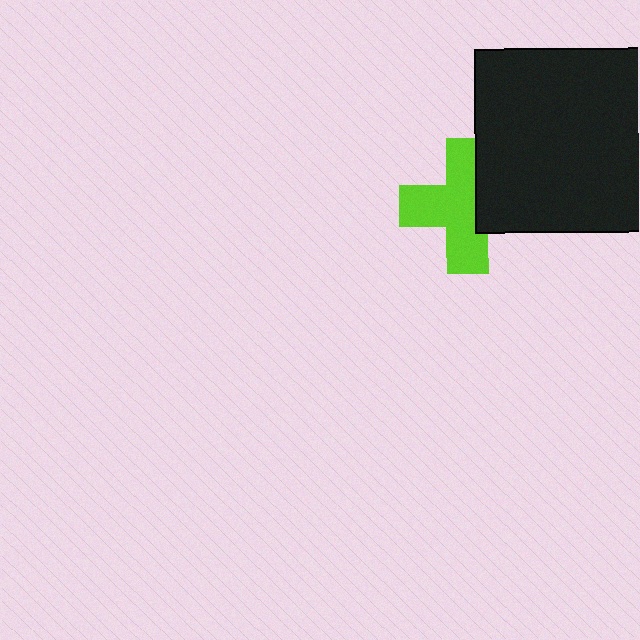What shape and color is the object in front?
The object in front is a black square.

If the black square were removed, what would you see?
You would see the complete lime cross.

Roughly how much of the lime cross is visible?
Most of it is visible (roughly 66%).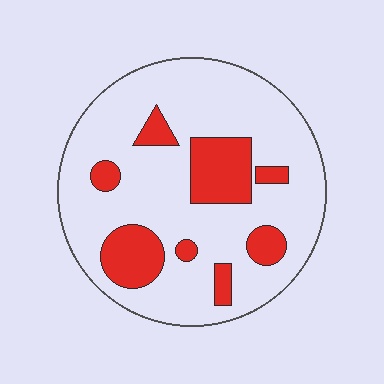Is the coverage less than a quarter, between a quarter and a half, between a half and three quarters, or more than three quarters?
Less than a quarter.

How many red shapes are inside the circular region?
8.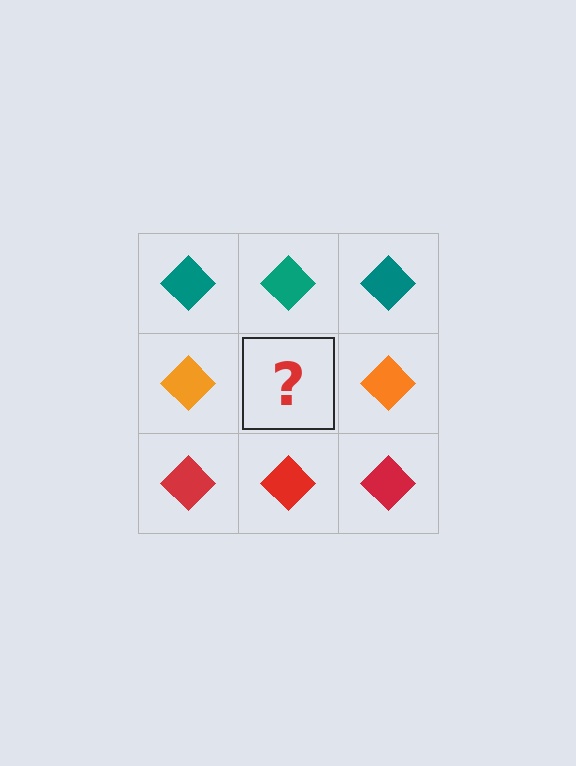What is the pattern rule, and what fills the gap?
The rule is that each row has a consistent color. The gap should be filled with an orange diamond.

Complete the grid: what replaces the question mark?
The question mark should be replaced with an orange diamond.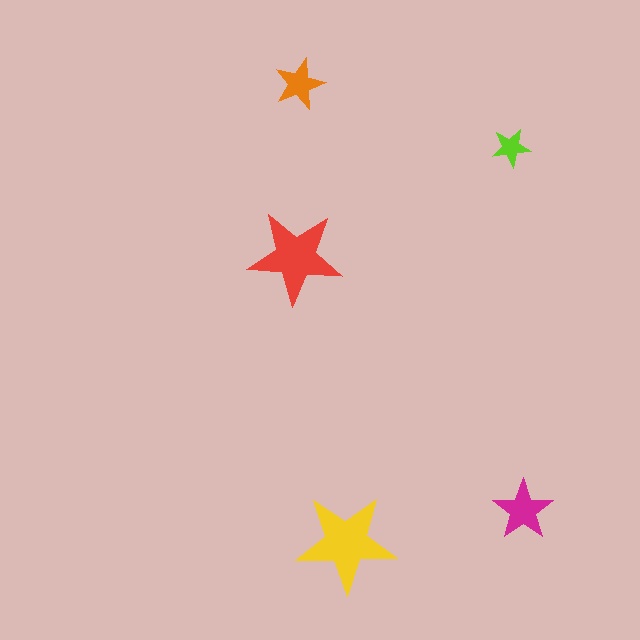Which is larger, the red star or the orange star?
The red one.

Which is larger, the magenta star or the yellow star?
The yellow one.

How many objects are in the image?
There are 5 objects in the image.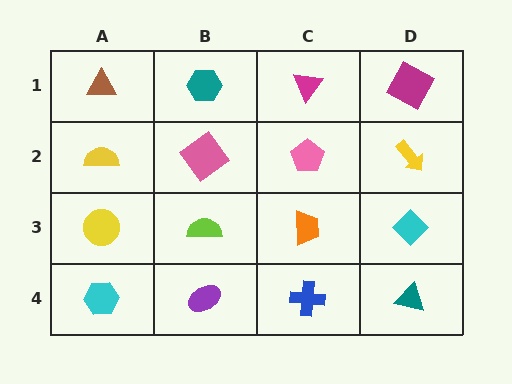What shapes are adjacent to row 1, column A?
A yellow semicircle (row 2, column A), a teal hexagon (row 1, column B).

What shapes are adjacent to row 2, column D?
A magenta square (row 1, column D), a cyan diamond (row 3, column D), a pink pentagon (row 2, column C).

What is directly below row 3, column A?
A cyan hexagon.